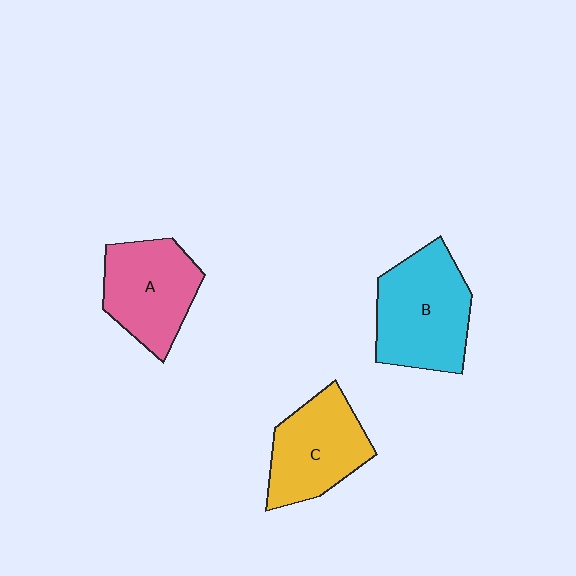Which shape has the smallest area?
Shape A (pink).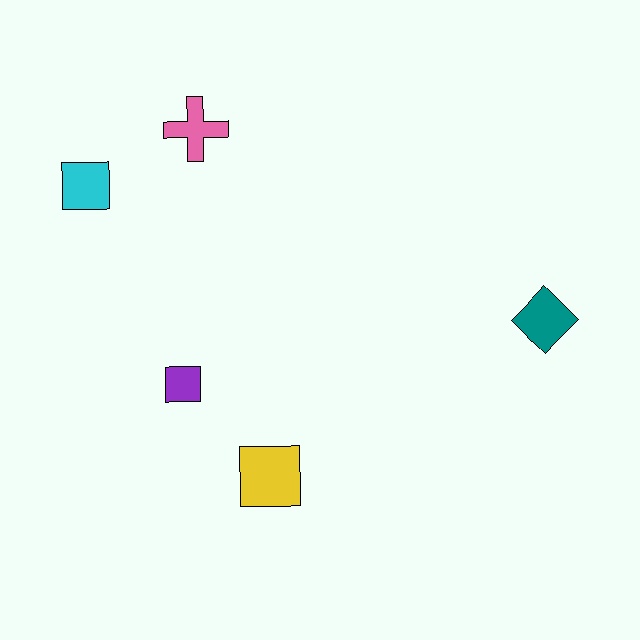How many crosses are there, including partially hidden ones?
There is 1 cross.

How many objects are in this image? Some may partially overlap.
There are 5 objects.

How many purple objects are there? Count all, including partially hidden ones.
There is 1 purple object.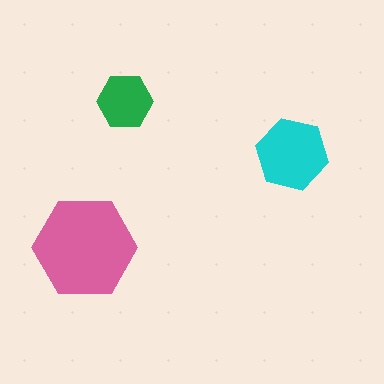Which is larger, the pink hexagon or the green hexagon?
The pink one.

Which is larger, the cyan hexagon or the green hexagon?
The cyan one.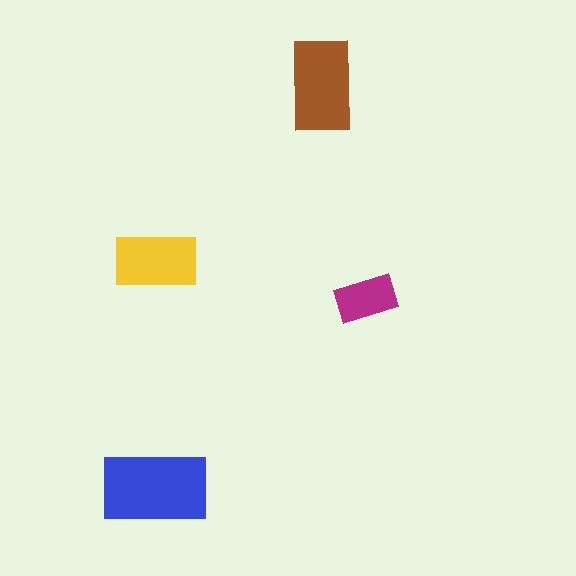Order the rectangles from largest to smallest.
the blue one, the brown one, the yellow one, the magenta one.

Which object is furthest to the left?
The blue rectangle is leftmost.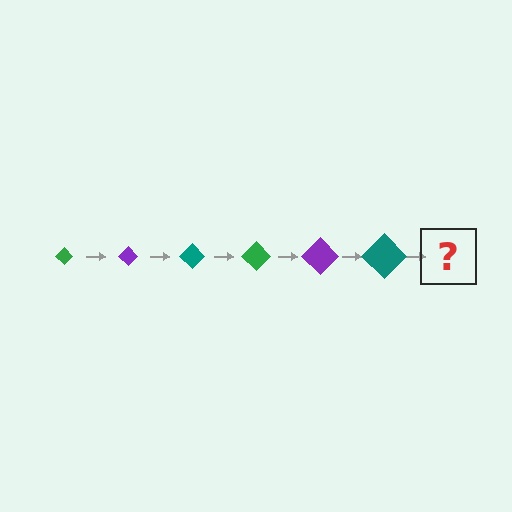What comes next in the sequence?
The next element should be a green diamond, larger than the previous one.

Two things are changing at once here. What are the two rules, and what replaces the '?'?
The two rules are that the diamond grows larger each step and the color cycles through green, purple, and teal. The '?' should be a green diamond, larger than the previous one.